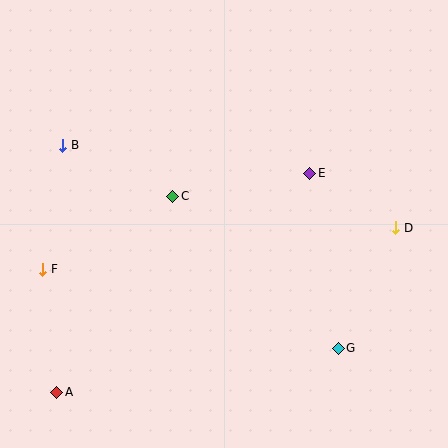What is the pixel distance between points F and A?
The distance between F and A is 123 pixels.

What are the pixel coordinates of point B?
Point B is at (63, 145).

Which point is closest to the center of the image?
Point C at (173, 196) is closest to the center.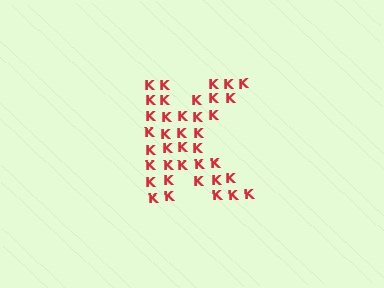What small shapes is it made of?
It is made of small letter K's.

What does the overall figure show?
The overall figure shows the letter K.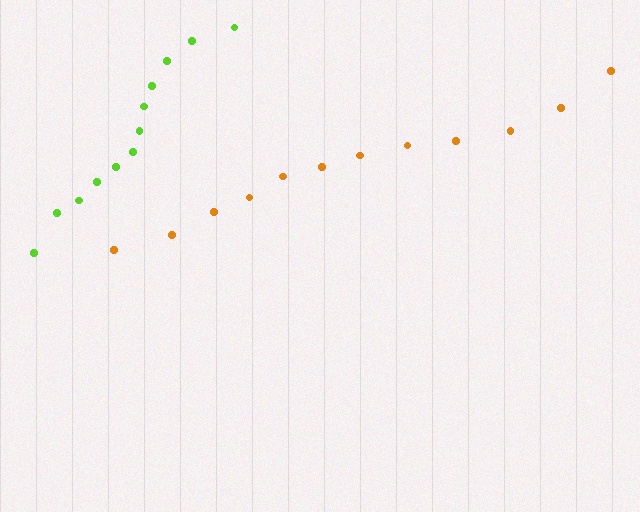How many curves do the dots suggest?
There are 2 distinct paths.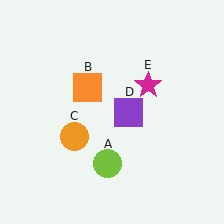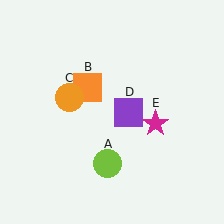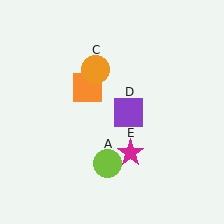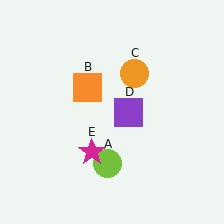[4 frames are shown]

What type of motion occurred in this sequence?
The orange circle (object C), magenta star (object E) rotated clockwise around the center of the scene.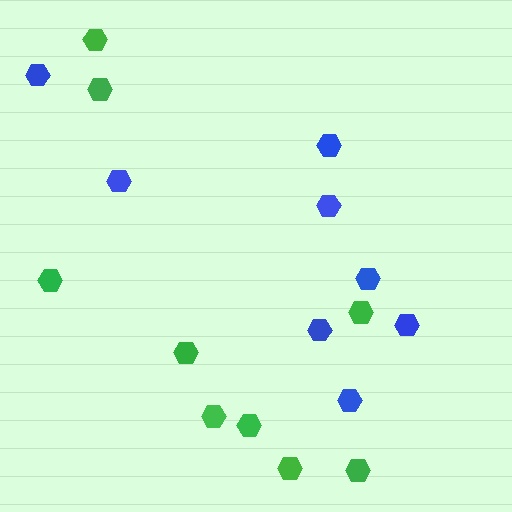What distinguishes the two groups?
There are 2 groups: one group of blue hexagons (8) and one group of green hexagons (9).